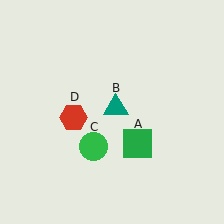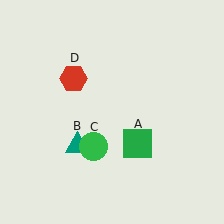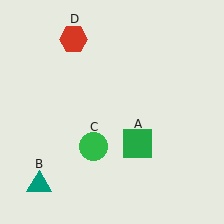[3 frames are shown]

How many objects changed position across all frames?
2 objects changed position: teal triangle (object B), red hexagon (object D).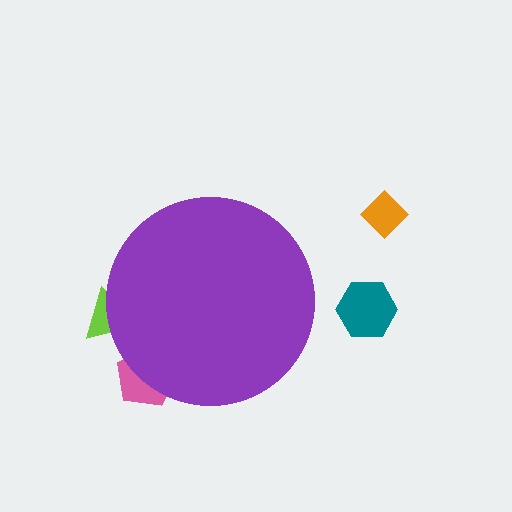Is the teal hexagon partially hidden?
No, the teal hexagon is fully visible.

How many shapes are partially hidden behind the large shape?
2 shapes are partially hidden.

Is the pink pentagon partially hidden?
Yes, the pink pentagon is partially hidden behind the purple circle.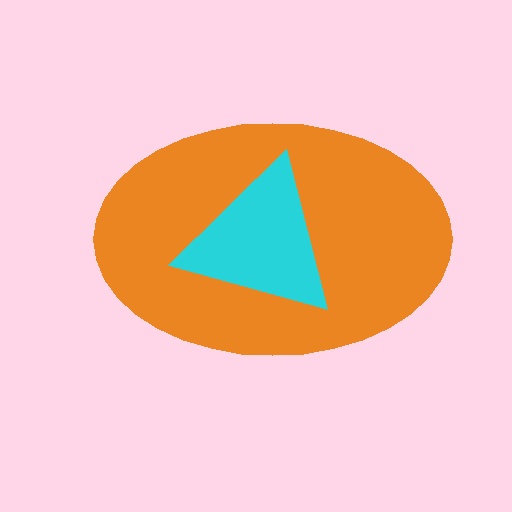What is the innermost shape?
The cyan triangle.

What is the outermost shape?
The orange ellipse.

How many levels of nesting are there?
2.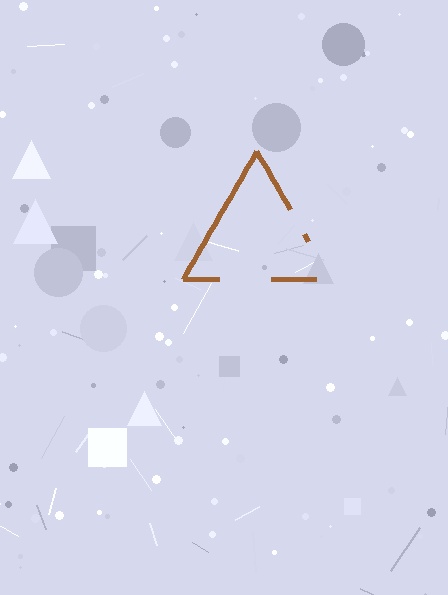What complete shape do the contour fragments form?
The contour fragments form a triangle.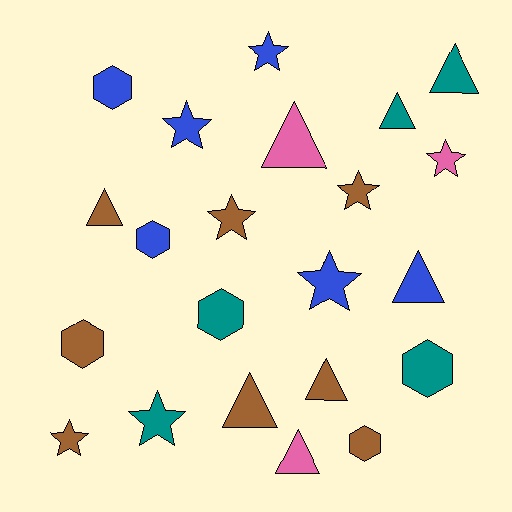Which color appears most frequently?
Brown, with 8 objects.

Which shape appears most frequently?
Star, with 8 objects.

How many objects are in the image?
There are 22 objects.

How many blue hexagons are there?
There are 2 blue hexagons.